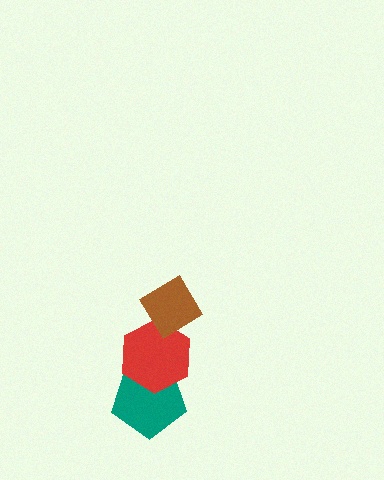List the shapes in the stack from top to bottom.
From top to bottom: the brown diamond, the red hexagon, the teal pentagon.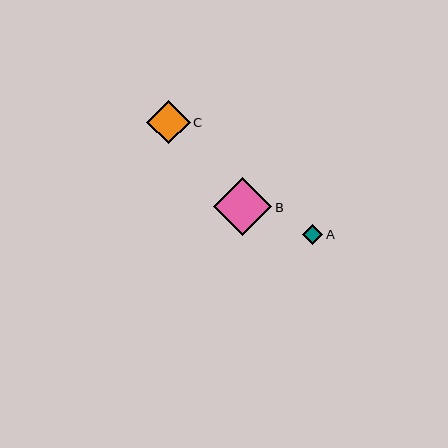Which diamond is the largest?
Diamond B is the largest with a size of approximately 58 pixels.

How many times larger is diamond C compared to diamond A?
Diamond C is approximately 2.1 times the size of diamond A.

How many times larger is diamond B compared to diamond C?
Diamond B is approximately 1.3 times the size of diamond C.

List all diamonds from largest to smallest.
From largest to smallest: B, C, A.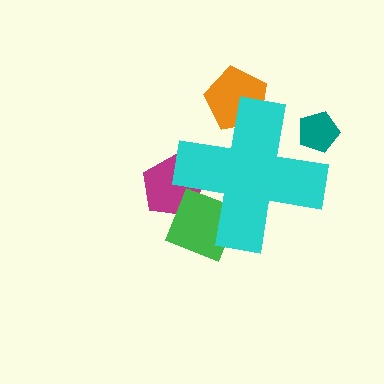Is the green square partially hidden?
Yes, the green square is partially hidden behind the cyan cross.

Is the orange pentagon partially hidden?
Yes, the orange pentagon is partially hidden behind the cyan cross.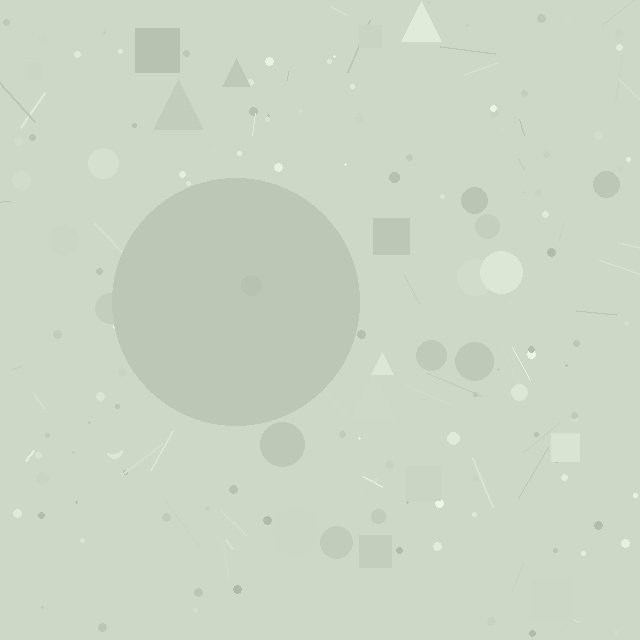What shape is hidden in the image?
A circle is hidden in the image.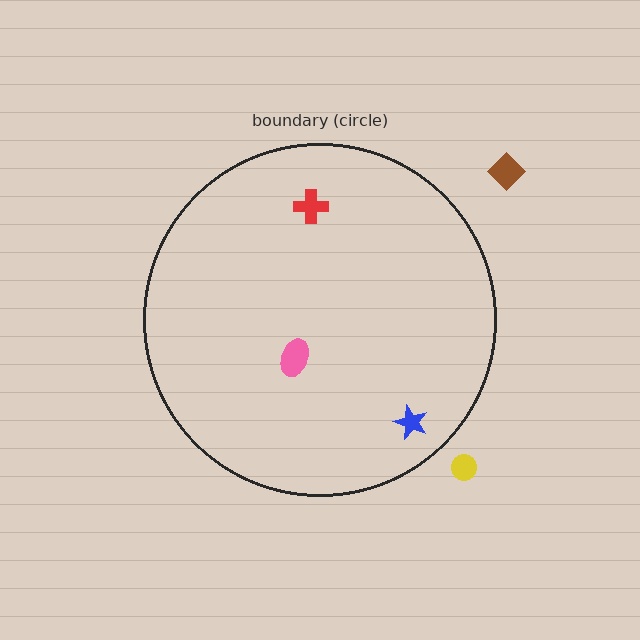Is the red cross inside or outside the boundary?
Inside.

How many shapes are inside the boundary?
3 inside, 2 outside.